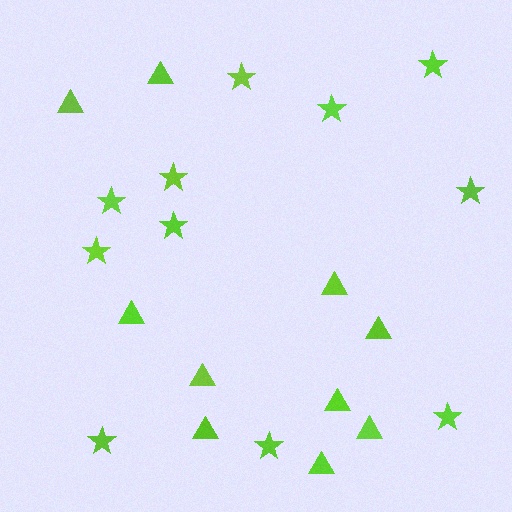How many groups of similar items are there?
There are 2 groups: one group of triangles (10) and one group of stars (11).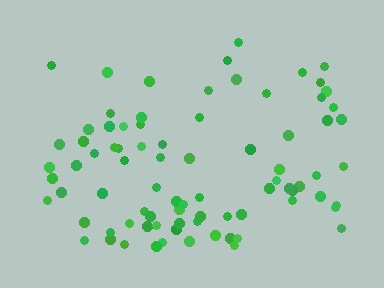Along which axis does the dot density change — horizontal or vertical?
Vertical.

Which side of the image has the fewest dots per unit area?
The top.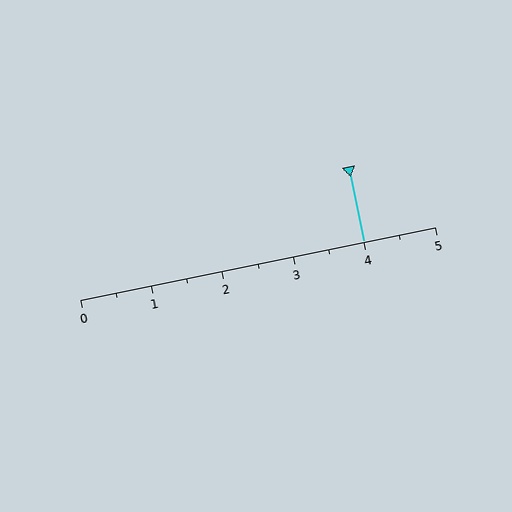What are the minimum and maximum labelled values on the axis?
The axis runs from 0 to 5.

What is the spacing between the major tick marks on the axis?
The major ticks are spaced 1 apart.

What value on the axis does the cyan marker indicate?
The marker indicates approximately 4.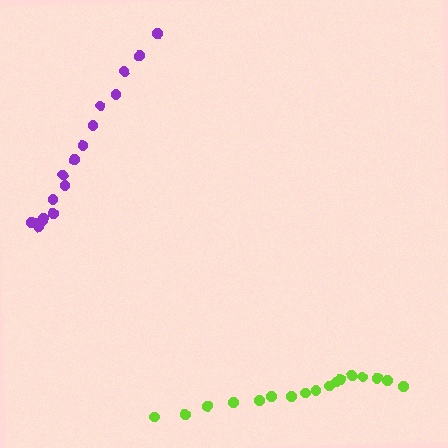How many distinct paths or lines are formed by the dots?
There are 2 distinct paths.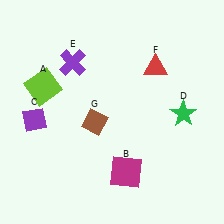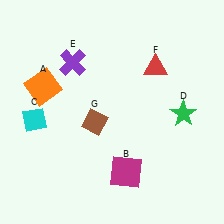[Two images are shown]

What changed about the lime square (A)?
In Image 1, A is lime. In Image 2, it changed to orange.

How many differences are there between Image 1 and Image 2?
There are 2 differences between the two images.